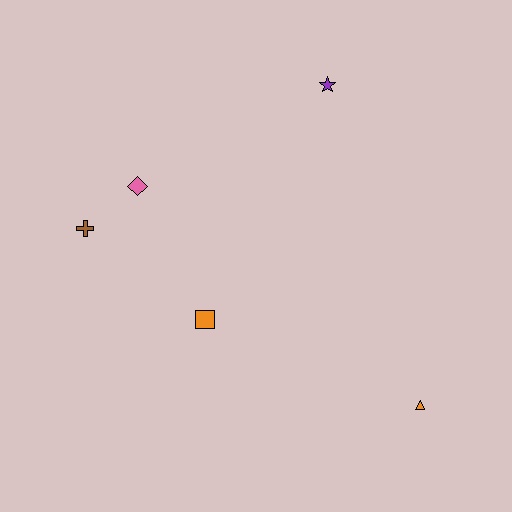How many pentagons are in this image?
There are no pentagons.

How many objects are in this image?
There are 5 objects.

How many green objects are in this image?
There are no green objects.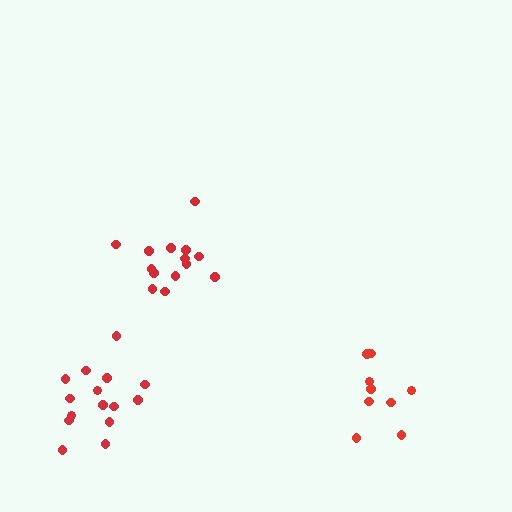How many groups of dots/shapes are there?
There are 3 groups.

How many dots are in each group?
Group 1: 14 dots, Group 2: 9 dots, Group 3: 15 dots (38 total).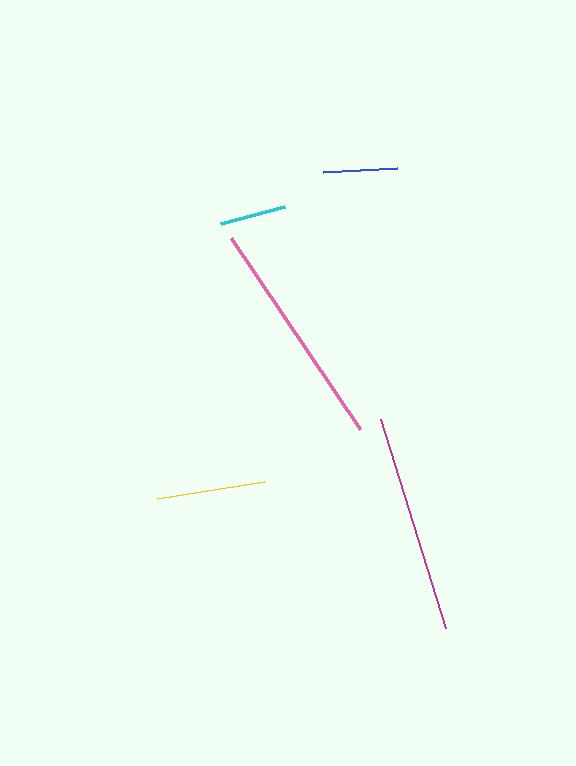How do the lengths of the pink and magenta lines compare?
The pink and magenta lines are approximately the same length.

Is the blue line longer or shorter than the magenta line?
The magenta line is longer than the blue line.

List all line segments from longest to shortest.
From longest to shortest: pink, magenta, yellow, blue, cyan.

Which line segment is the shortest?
The cyan line is the shortest at approximately 66 pixels.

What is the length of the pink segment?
The pink segment is approximately 230 pixels long.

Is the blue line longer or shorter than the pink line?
The pink line is longer than the blue line.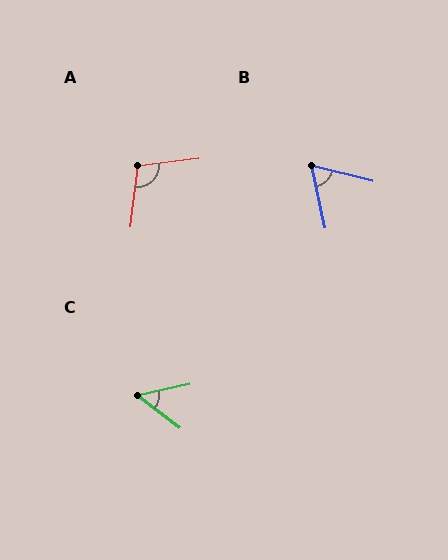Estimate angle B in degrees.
Approximately 64 degrees.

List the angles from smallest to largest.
C (49°), B (64°), A (104°).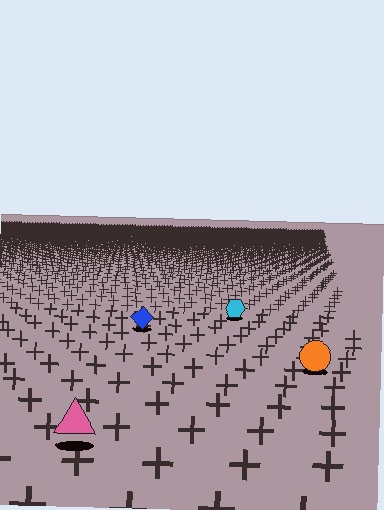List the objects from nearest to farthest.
From nearest to farthest: the pink triangle, the orange circle, the blue diamond, the cyan hexagon.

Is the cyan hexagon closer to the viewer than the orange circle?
No. The orange circle is closer — you can tell from the texture gradient: the ground texture is coarser near it.